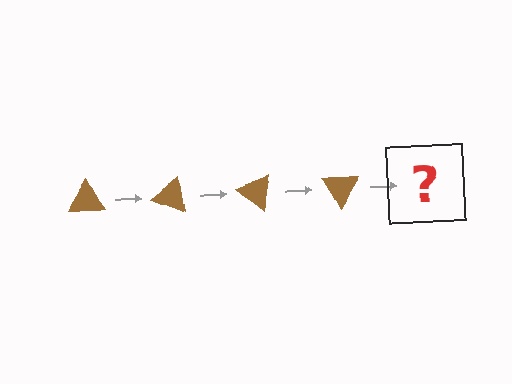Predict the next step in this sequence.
The next step is a brown triangle rotated 80 degrees.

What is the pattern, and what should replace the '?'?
The pattern is that the triangle rotates 20 degrees each step. The '?' should be a brown triangle rotated 80 degrees.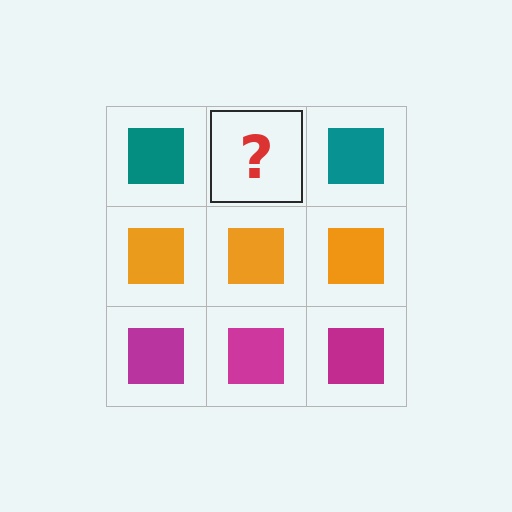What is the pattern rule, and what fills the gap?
The rule is that each row has a consistent color. The gap should be filled with a teal square.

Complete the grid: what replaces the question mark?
The question mark should be replaced with a teal square.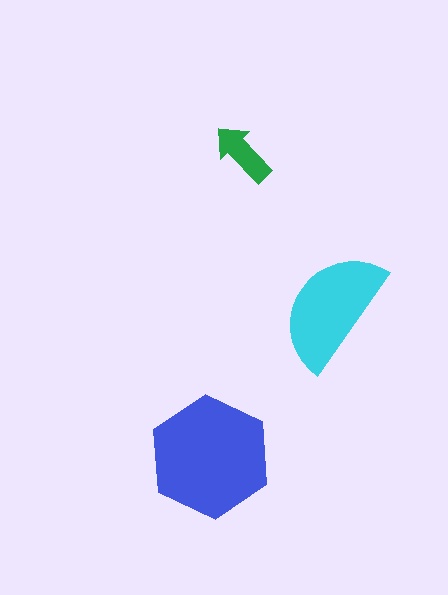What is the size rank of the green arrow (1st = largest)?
3rd.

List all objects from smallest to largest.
The green arrow, the cyan semicircle, the blue hexagon.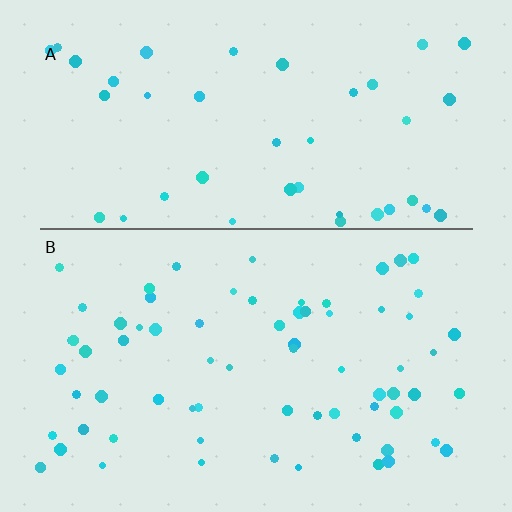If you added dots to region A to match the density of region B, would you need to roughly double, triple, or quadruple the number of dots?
Approximately double.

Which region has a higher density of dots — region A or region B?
B (the bottom).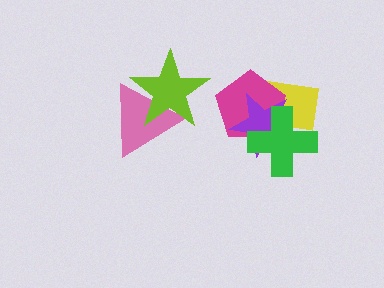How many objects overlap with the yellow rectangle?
3 objects overlap with the yellow rectangle.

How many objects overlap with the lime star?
1 object overlaps with the lime star.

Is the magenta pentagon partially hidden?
Yes, it is partially covered by another shape.